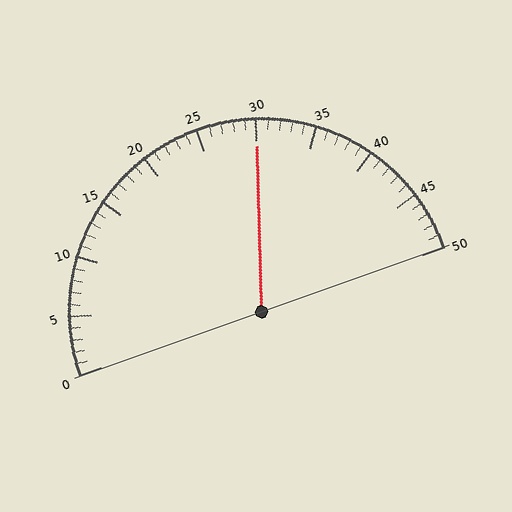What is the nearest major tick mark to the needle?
The nearest major tick mark is 30.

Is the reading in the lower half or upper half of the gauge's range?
The reading is in the upper half of the range (0 to 50).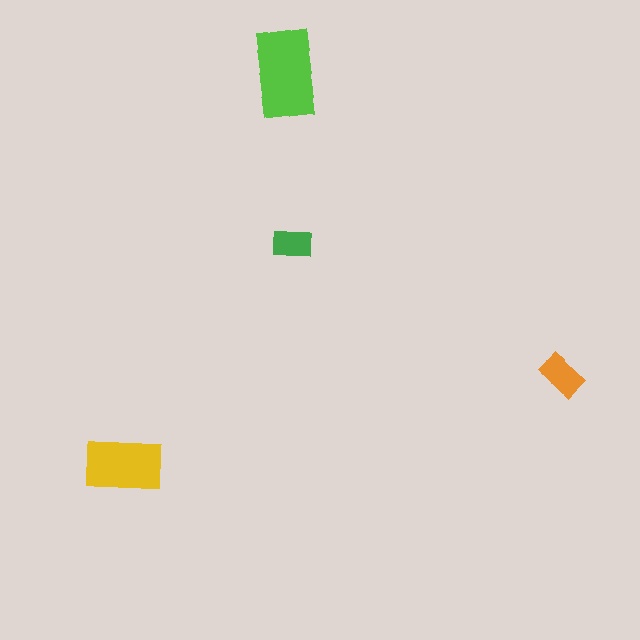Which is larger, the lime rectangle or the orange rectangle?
The lime one.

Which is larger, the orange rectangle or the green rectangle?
The orange one.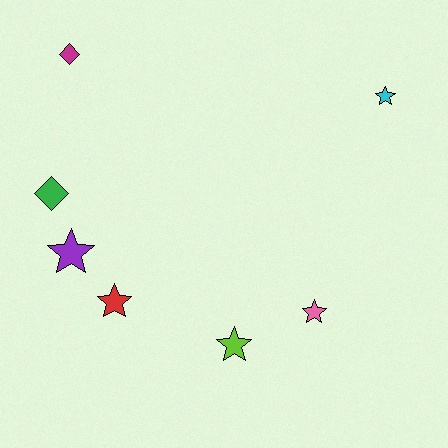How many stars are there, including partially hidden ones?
There are 5 stars.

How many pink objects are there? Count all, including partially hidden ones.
There is 1 pink object.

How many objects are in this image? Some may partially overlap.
There are 7 objects.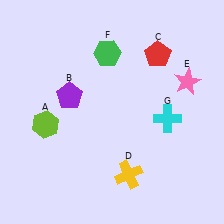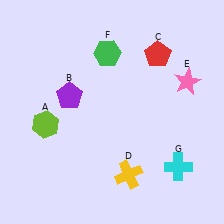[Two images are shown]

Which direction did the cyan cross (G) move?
The cyan cross (G) moved down.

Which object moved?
The cyan cross (G) moved down.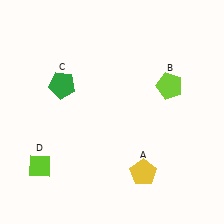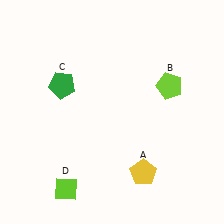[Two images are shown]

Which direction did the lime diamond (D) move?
The lime diamond (D) moved right.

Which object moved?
The lime diamond (D) moved right.